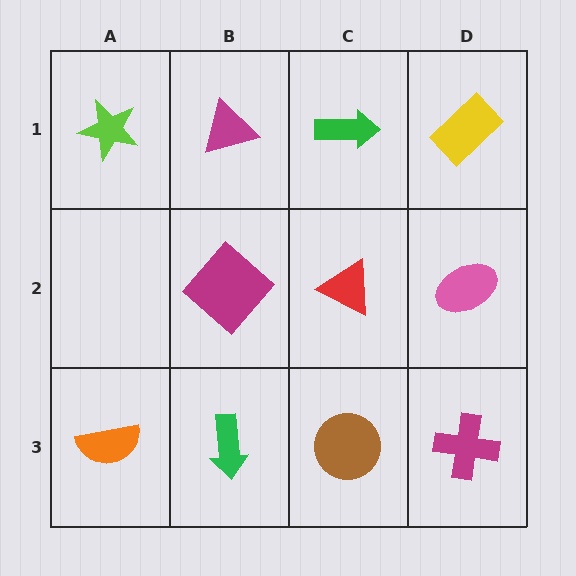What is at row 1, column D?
A yellow rectangle.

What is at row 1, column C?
A green arrow.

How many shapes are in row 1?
4 shapes.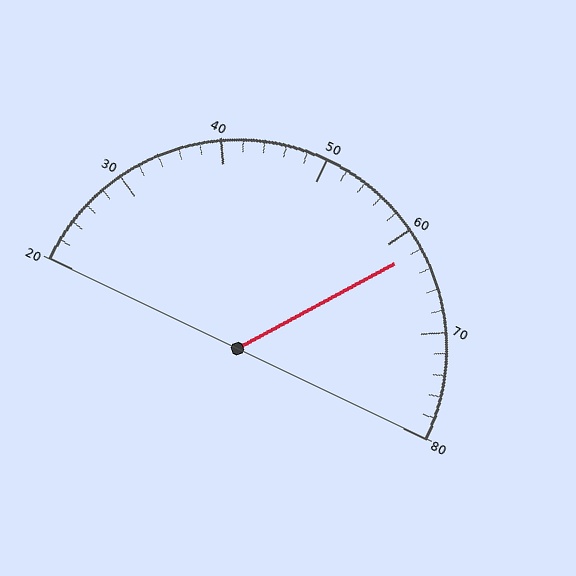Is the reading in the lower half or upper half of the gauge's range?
The reading is in the upper half of the range (20 to 80).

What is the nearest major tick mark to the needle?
The nearest major tick mark is 60.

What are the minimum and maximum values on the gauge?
The gauge ranges from 20 to 80.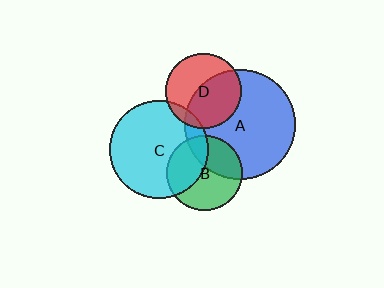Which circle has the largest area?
Circle A (blue).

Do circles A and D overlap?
Yes.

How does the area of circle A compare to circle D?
Approximately 2.2 times.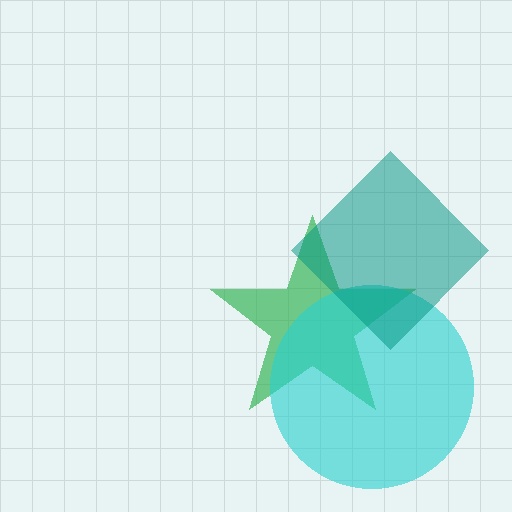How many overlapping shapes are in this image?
There are 3 overlapping shapes in the image.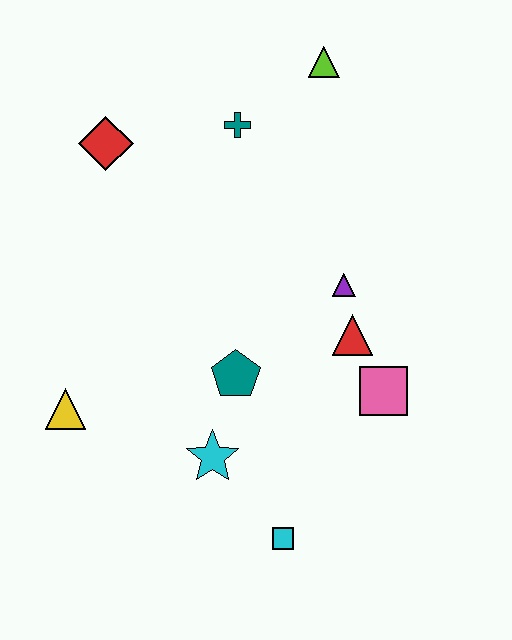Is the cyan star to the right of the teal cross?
No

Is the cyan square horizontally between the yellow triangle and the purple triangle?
Yes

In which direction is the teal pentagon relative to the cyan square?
The teal pentagon is above the cyan square.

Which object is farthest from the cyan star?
The lime triangle is farthest from the cyan star.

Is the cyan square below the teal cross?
Yes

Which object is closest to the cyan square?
The cyan star is closest to the cyan square.